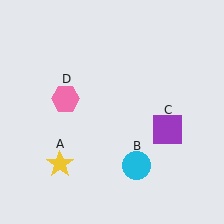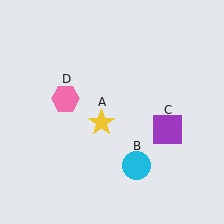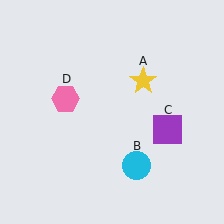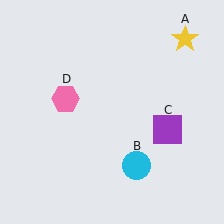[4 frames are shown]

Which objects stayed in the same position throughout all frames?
Cyan circle (object B) and purple square (object C) and pink hexagon (object D) remained stationary.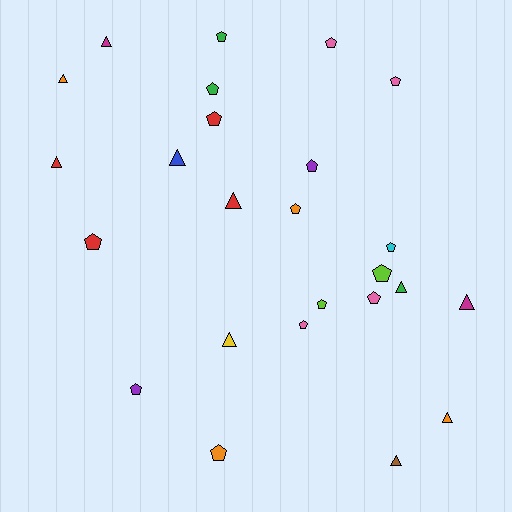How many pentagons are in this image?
There are 15 pentagons.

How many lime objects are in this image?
There are 2 lime objects.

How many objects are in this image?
There are 25 objects.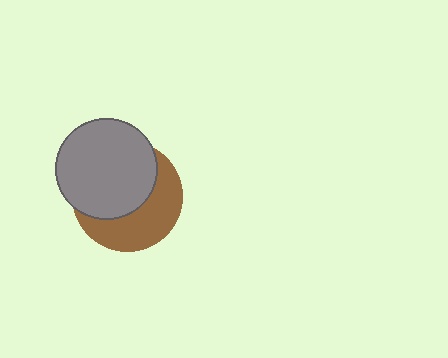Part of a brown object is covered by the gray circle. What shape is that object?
It is a circle.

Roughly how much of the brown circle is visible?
About half of it is visible (roughly 45%).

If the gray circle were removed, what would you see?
You would see the complete brown circle.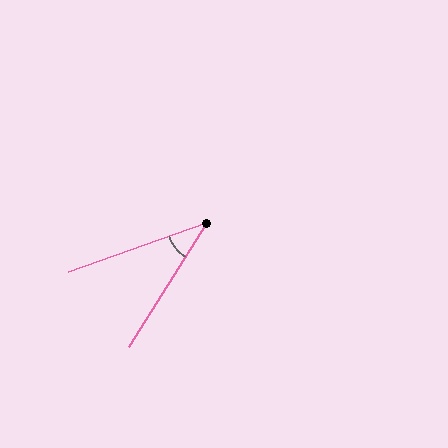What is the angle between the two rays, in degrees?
Approximately 38 degrees.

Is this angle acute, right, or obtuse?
It is acute.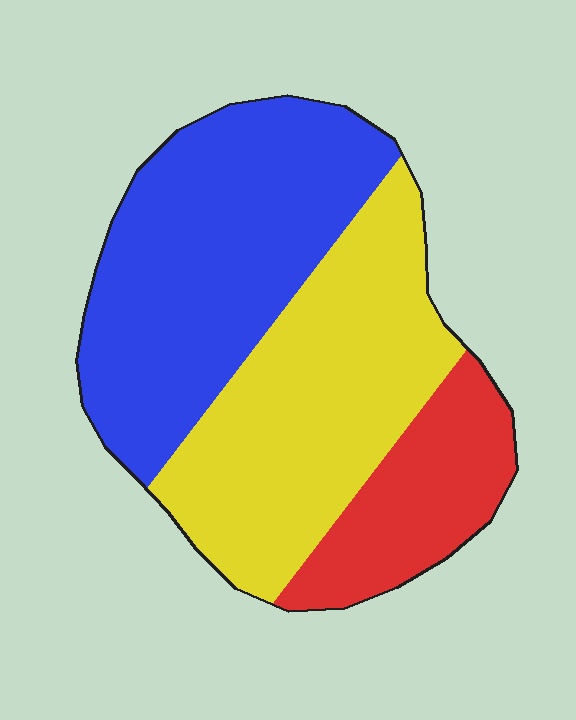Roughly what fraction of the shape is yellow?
Yellow covers 40% of the shape.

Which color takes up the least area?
Red, at roughly 20%.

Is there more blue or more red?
Blue.